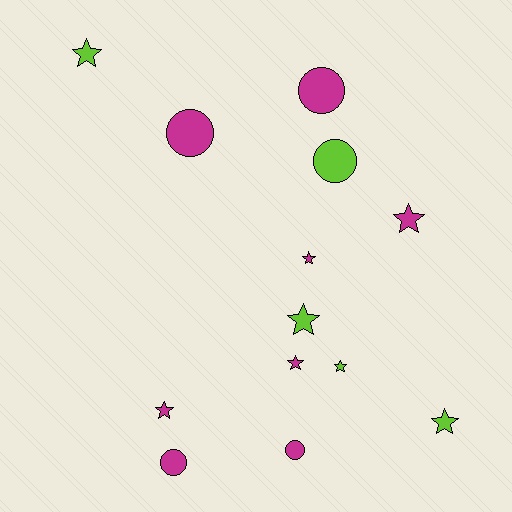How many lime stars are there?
There are 4 lime stars.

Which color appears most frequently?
Magenta, with 8 objects.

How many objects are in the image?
There are 13 objects.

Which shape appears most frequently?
Star, with 8 objects.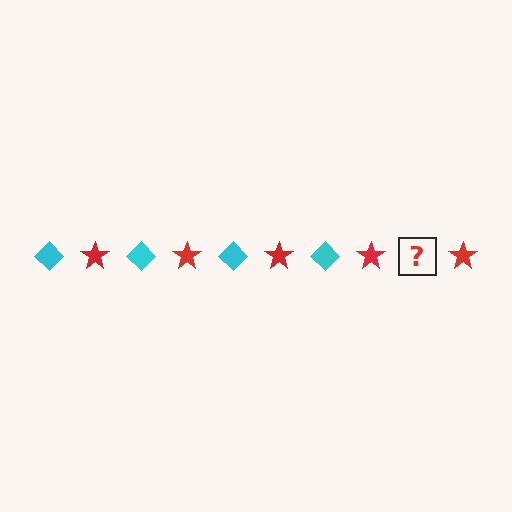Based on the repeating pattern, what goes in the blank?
The blank should be a cyan diamond.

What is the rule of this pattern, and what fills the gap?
The rule is that the pattern alternates between cyan diamond and red star. The gap should be filled with a cyan diamond.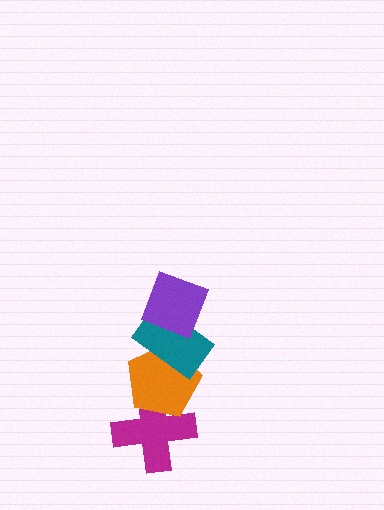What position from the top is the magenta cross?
The magenta cross is 4th from the top.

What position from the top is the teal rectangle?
The teal rectangle is 2nd from the top.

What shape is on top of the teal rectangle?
The purple diamond is on top of the teal rectangle.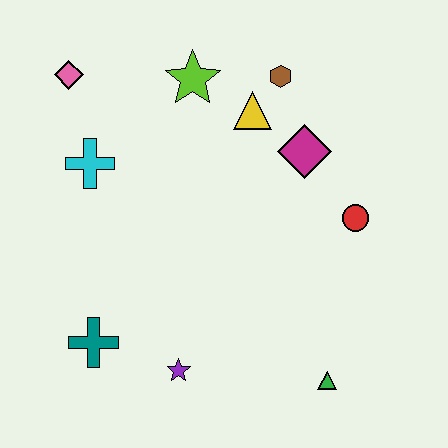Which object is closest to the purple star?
The teal cross is closest to the purple star.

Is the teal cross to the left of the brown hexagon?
Yes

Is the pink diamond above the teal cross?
Yes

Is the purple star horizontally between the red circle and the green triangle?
No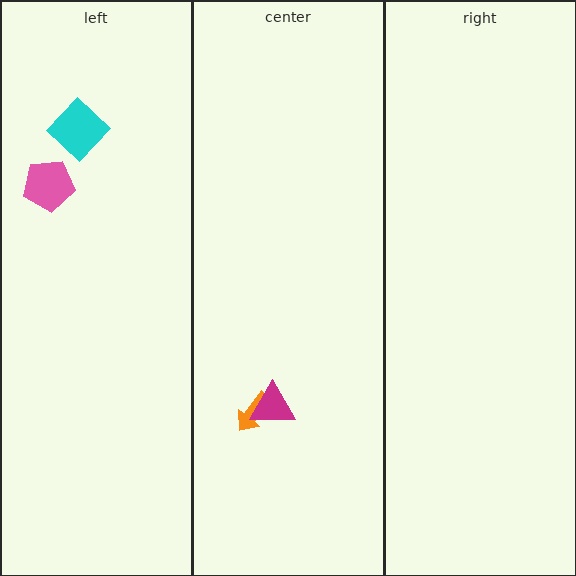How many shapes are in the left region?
2.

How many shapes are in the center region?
2.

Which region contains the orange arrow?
The center region.